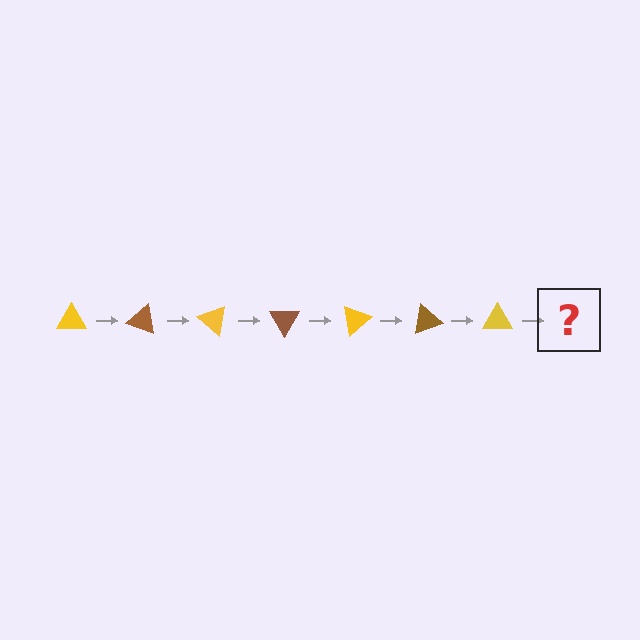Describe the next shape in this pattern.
It should be a brown triangle, rotated 140 degrees from the start.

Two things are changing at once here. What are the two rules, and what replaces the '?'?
The two rules are that it rotates 20 degrees each step and the color cycles through yellow and brown. The '?' should be a brown triangle, rotated 140 degrees from the start.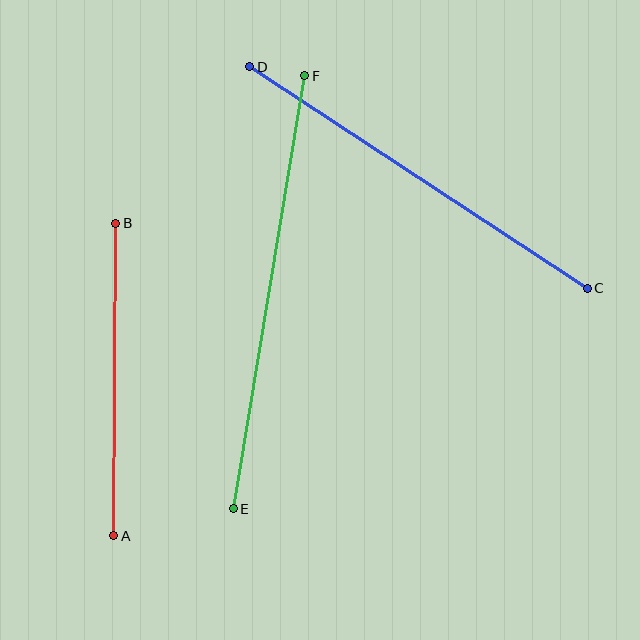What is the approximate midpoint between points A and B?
The midpoint is at approximately (115, 380) pixels.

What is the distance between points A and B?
The distance is approximately 313 pixels.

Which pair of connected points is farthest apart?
Points E and F are farthest apart.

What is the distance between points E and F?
The distance is approximately 439 pixels.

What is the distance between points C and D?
The distance is approximately 403 pixels.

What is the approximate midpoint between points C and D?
The midpoint is at approximately (418, 177) pixels.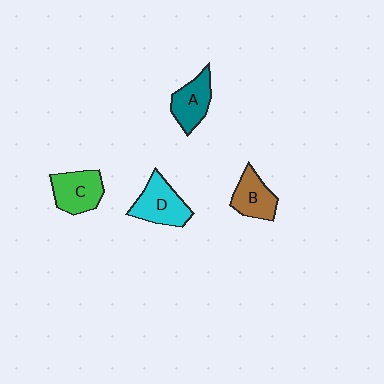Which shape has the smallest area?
Shape B (brown).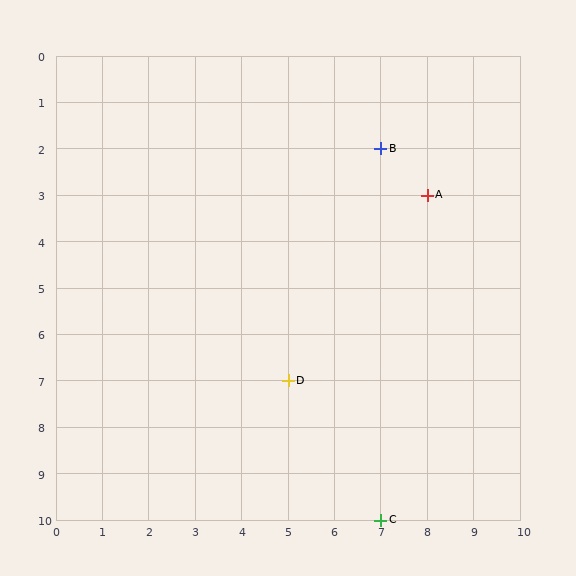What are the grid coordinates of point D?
Point D is at grid coordinates (5, 7).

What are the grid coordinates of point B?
Point B is at grid coordinates (7, 2).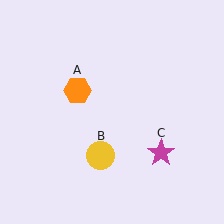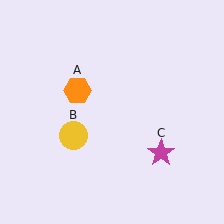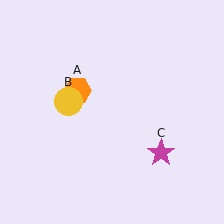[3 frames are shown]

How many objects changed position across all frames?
1 object changed position: yellow circle (object B).